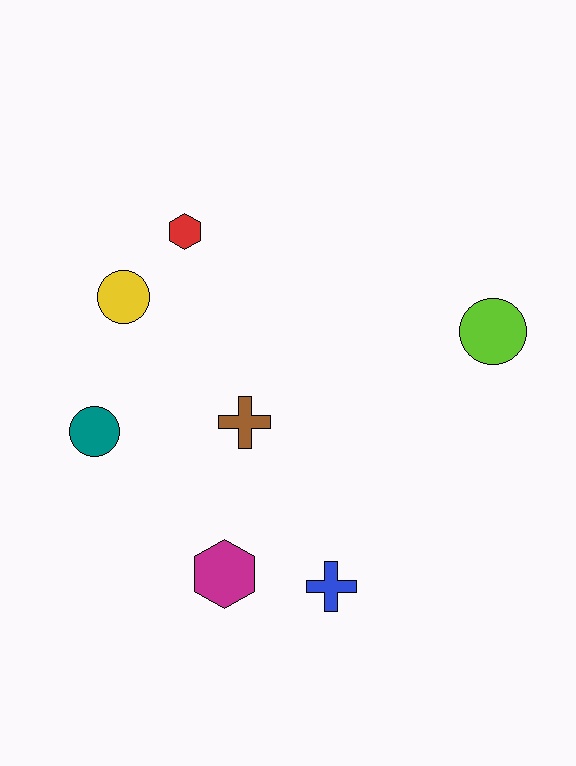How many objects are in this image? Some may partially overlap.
There are 7 objects.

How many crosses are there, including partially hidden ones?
There are 2 crosses.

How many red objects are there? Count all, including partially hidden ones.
There is 1 red object.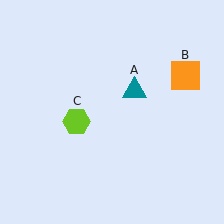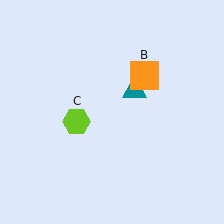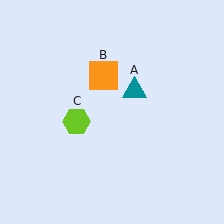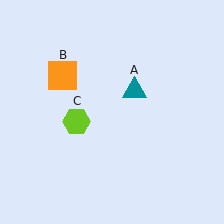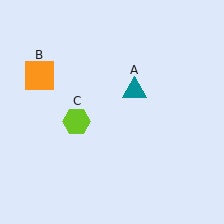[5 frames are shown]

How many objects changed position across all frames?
1 object changed position: orange square (object B).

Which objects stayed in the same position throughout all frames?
Teal triangle (object A) and lime hexagon (object C) remained stationary.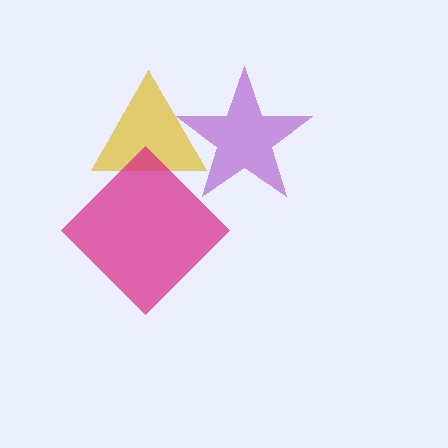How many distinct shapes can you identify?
There are 3 distinct shapes: a purple star, a yellow triangle, a magenta diamond.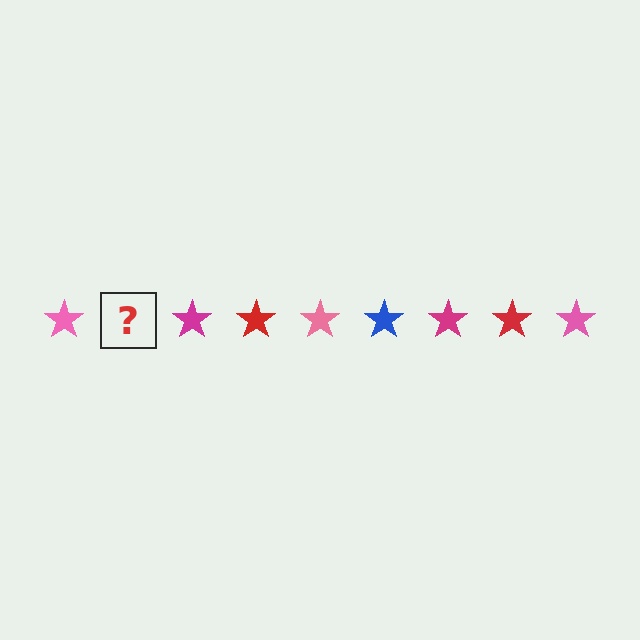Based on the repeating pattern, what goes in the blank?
The blank should be a blue star.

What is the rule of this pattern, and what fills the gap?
The rule is that the pattern cycles through pink, blue, magenta, red stars. The gap should be filled with a blue star.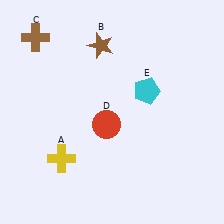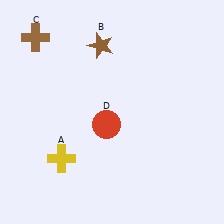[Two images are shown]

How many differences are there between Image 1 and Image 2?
There is 1 difference between the two images.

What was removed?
The cyan pentagon (E) was removed in Image 2.